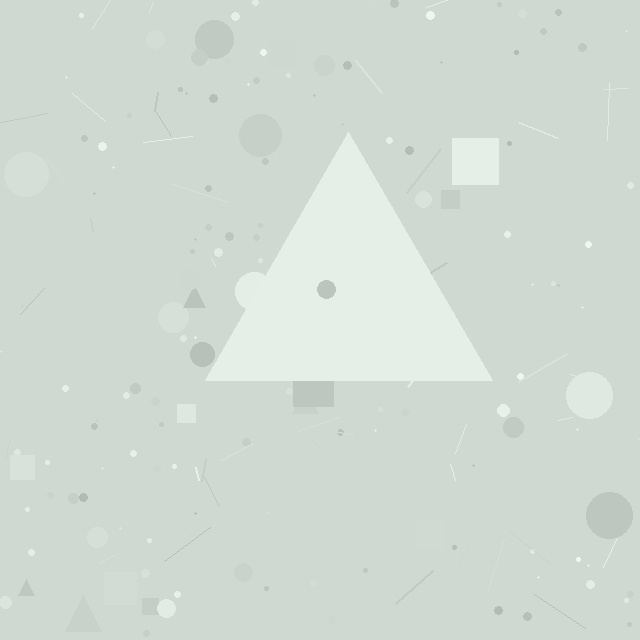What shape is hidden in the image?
A triangle is hidden in the image.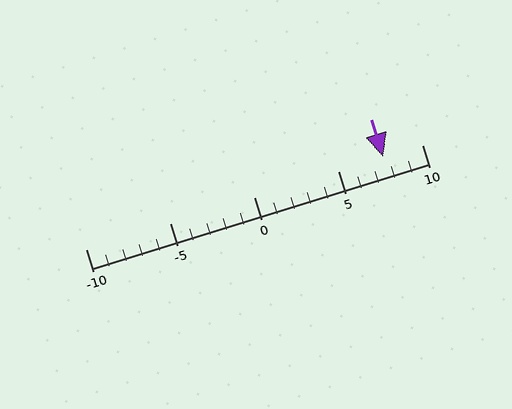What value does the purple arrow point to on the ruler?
The purple arrow points to approximately 8.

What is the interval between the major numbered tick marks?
The major tick marks are spaced 5 units apart.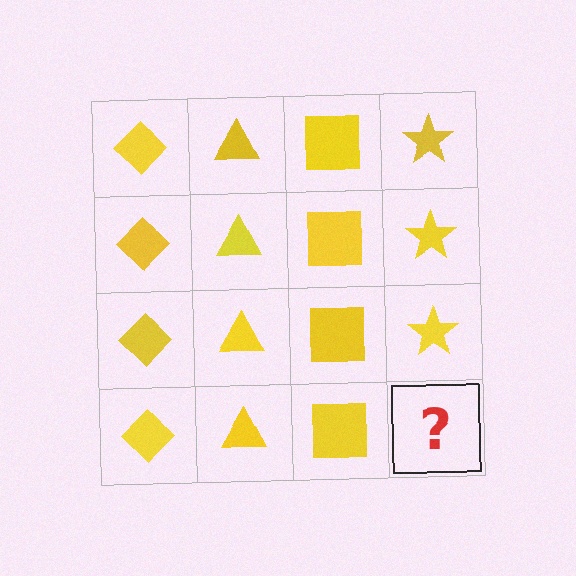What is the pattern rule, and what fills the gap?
The rule is that each column has a consistent shape. The gap should be filled with a yellow star.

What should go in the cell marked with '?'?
The missing cell should contain a yellow star.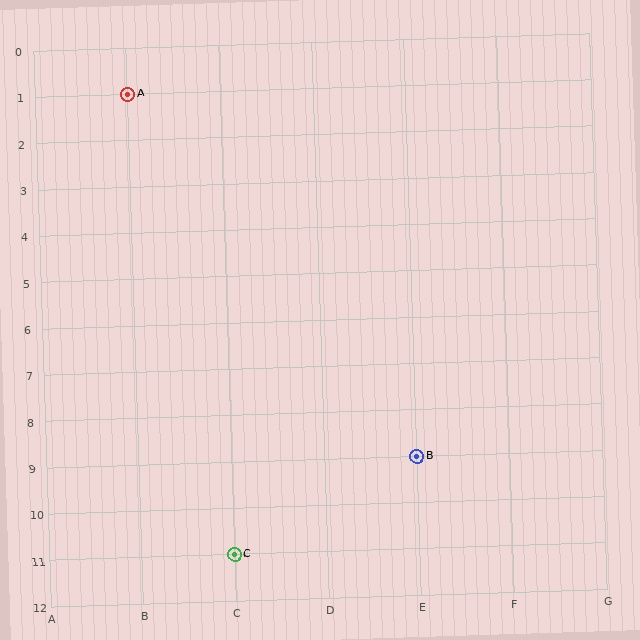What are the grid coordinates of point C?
Point C is at grid coordinates (C, 11).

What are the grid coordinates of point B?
Point B is at grid coordinates (E, 9).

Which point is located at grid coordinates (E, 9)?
Point B is at (E, 9).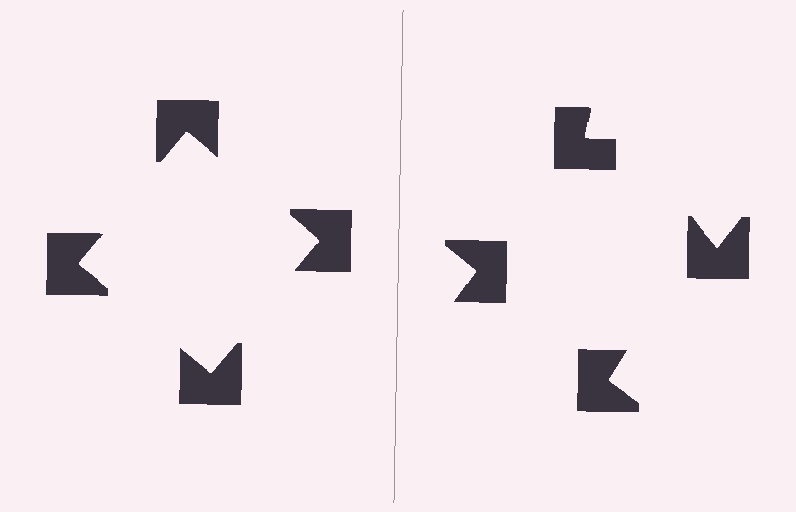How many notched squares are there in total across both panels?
8 — 4 on each side.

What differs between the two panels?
The notched squares are positioned identically on both sides; only the wedge orientations differ. On the left they align to a square; on the right they are misaligned.